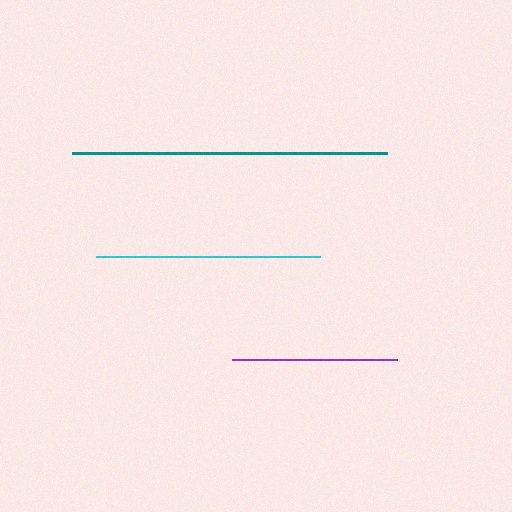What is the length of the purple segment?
The purple segment is approximately 165 pixels long.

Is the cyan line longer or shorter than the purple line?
The cyan line is longer than the purple line.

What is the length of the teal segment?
The teal segment is approximately 314 pixels long.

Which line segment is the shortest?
The purple line is the shortest at approximately 165 pixels.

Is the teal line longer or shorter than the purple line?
The teal line is longer than the purple line.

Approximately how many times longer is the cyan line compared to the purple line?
The cyan line is approximately 1.4 times the length of the purple line.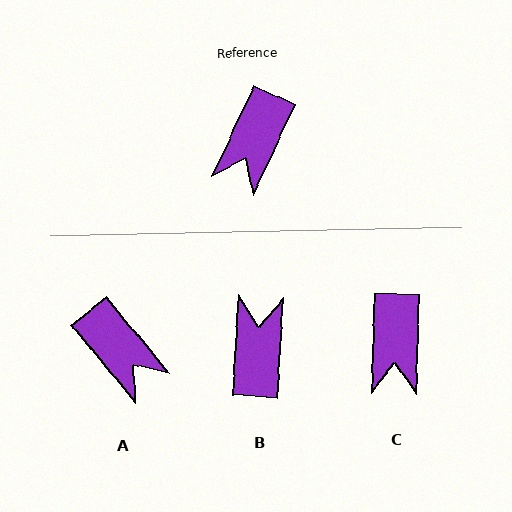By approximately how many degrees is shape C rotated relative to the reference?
Approximately 23 degrees counter-clockwise.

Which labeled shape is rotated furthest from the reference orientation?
B, about 158 degrees away.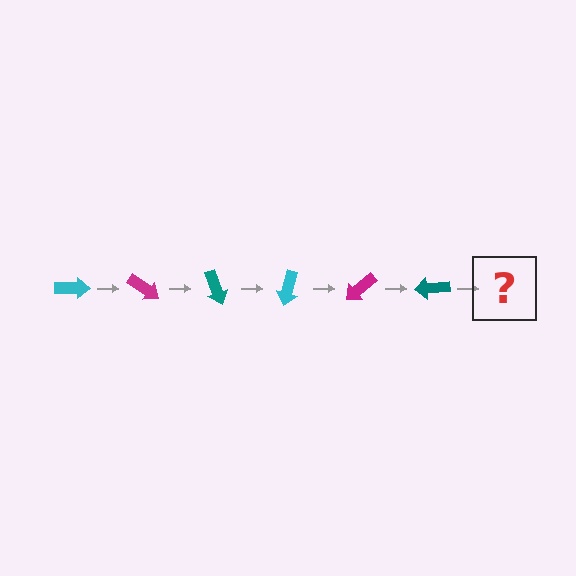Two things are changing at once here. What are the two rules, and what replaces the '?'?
The two rules are that it rotates 35 degrees each step and the color cycles through cyan, magenta, and teal. The '?' should be a cyan arrow, rotated 210 degrees from the start.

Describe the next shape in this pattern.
It should be a cyan arrow, rotated 210 degrees from the start.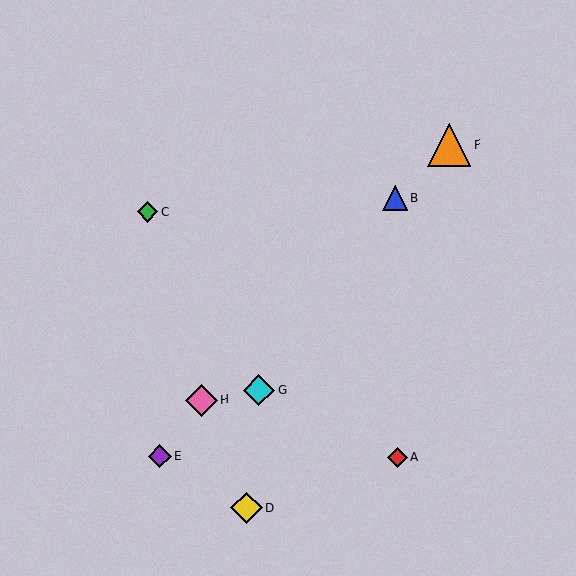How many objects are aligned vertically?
2 objects (A, B) are aligned vertically.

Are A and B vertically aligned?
Yes, both are at x≈397.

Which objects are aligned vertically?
Objects A, B are aligned vertically.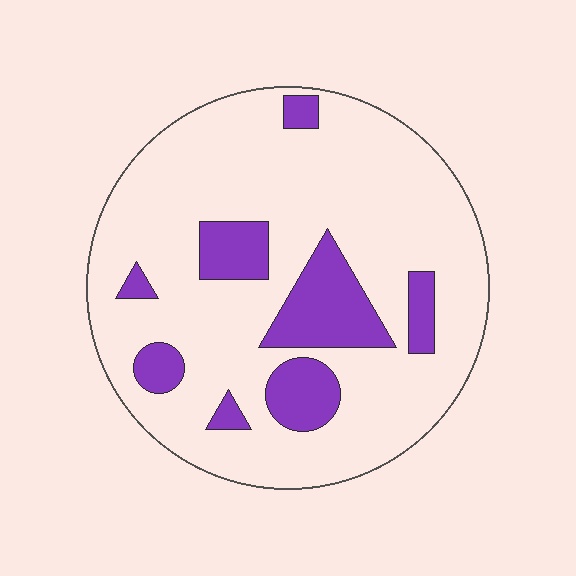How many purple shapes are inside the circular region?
8.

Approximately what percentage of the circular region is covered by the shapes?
Approximately 20%.